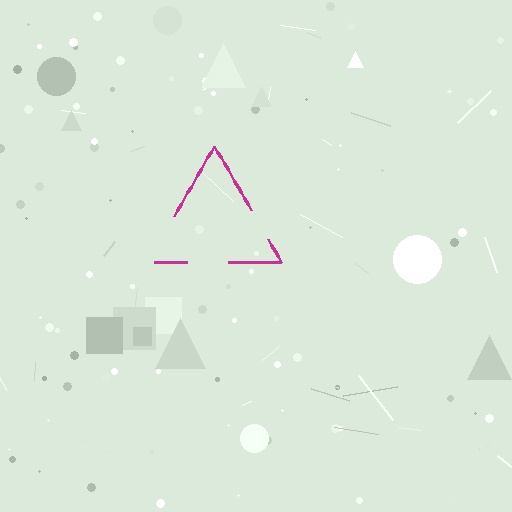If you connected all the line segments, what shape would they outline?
They would outline a triangle.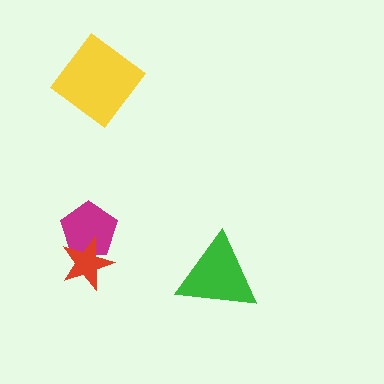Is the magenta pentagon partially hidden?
Yes, it is partially covered by another shape.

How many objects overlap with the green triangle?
0 objects overlap with the green triangle.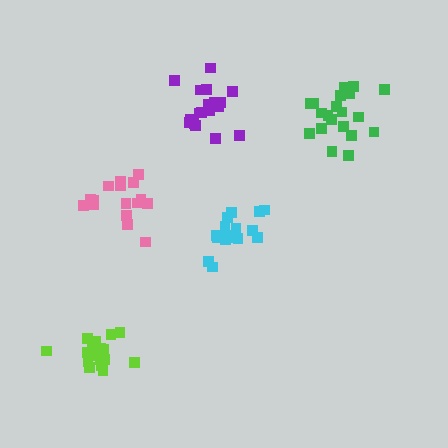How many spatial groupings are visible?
There are 5 spatial groupings.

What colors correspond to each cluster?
The clusters are colored: lime, green, cyan, pink, purple.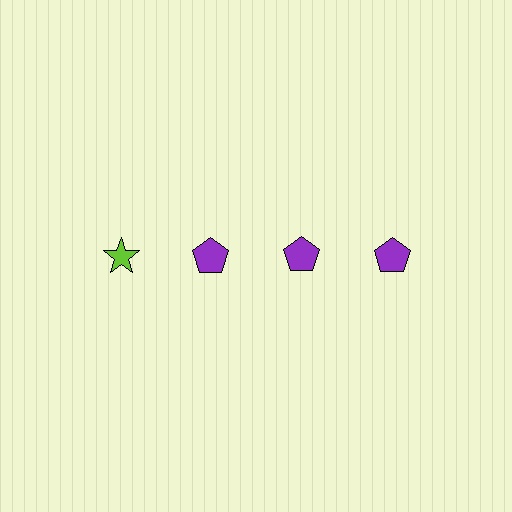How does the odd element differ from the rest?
It differs in both color (lime instead of purple) and shape (star instead of pentagon).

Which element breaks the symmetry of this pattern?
The lime star in the top row, leftmost column breaks the symmetry. All other shapes are purple pentagons.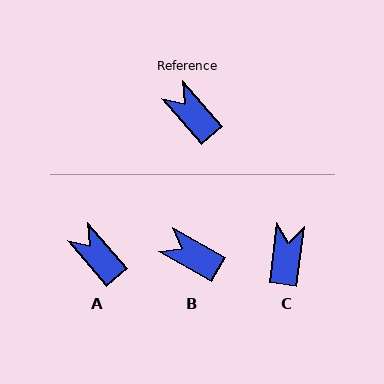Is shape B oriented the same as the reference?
No, it is off by about 20 degrees.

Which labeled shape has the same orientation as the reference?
A.